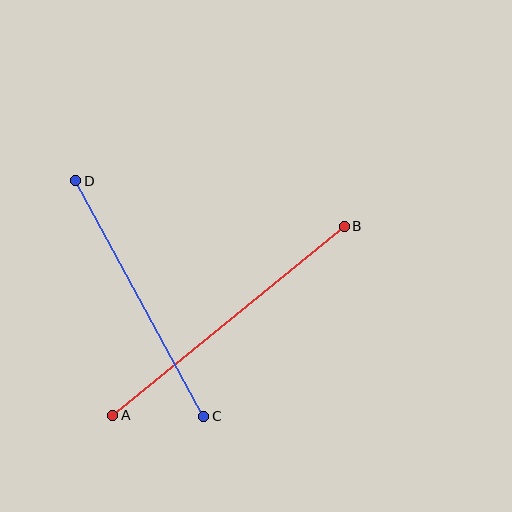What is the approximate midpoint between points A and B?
The midpoint is at approximately (228, 321) pixels.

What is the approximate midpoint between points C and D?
The midpoint is at approximately (140, 298) pixels.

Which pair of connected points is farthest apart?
Points A and B are farthest apart.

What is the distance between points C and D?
The distance is approximately 268 pixels.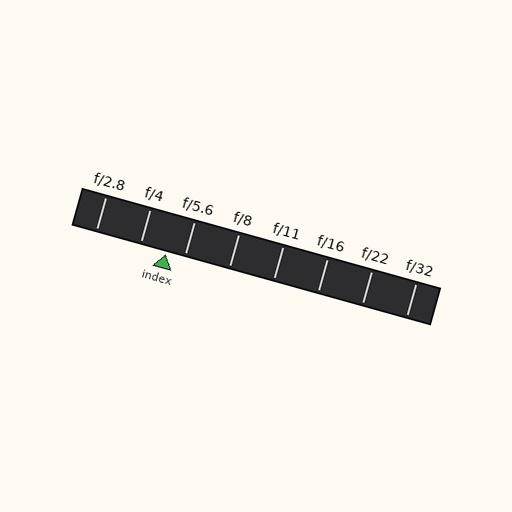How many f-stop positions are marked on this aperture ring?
There are 8 f-stop positions marked.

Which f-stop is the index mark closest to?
The index mark is closest to f/5.6.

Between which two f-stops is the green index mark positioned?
The index mark is between f/4 and f/5.6.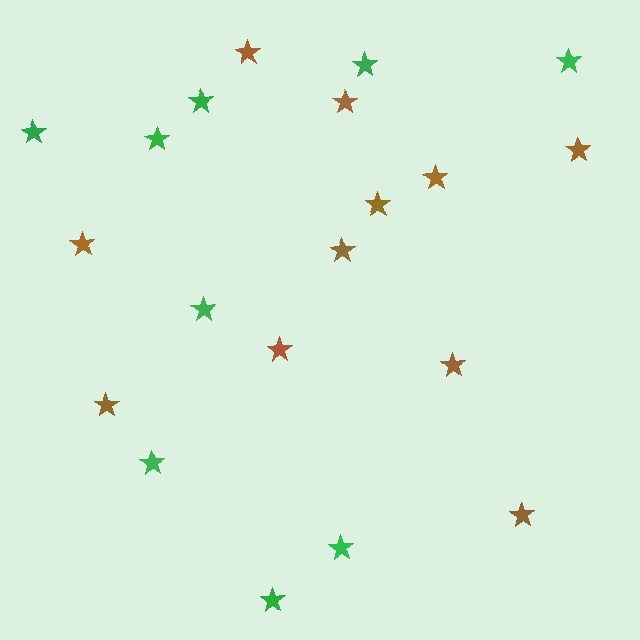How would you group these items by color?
There are 2 groups: one group of brown stars (11) and one group of green stars (9).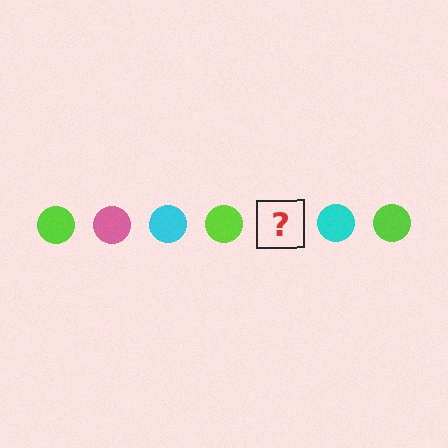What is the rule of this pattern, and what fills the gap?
The rule is that the pattern cycles through lime, pink, cyan circles. The gap should be filled with a pink circle.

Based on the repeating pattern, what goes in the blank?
The blank should be a pink circle.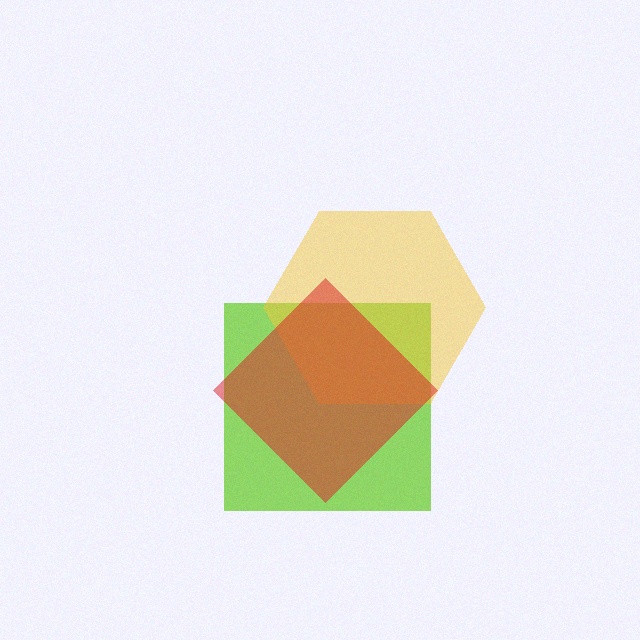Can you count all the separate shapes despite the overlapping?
Yes, there are 3 separate shapes.